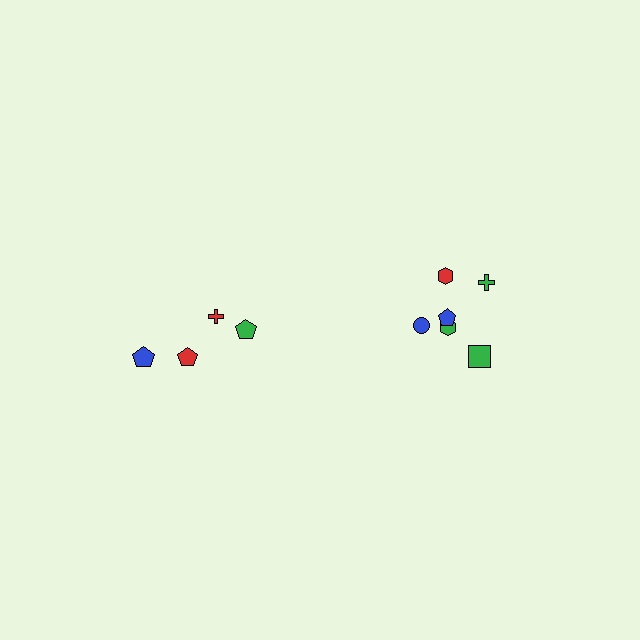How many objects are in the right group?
There are 6 objects.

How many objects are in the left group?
There are 4 objects.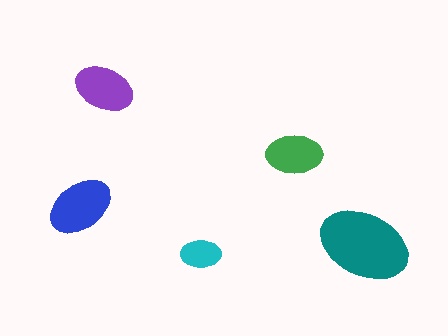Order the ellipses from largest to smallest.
the teal one, the blue one, the purple one, the green one, the cyan one.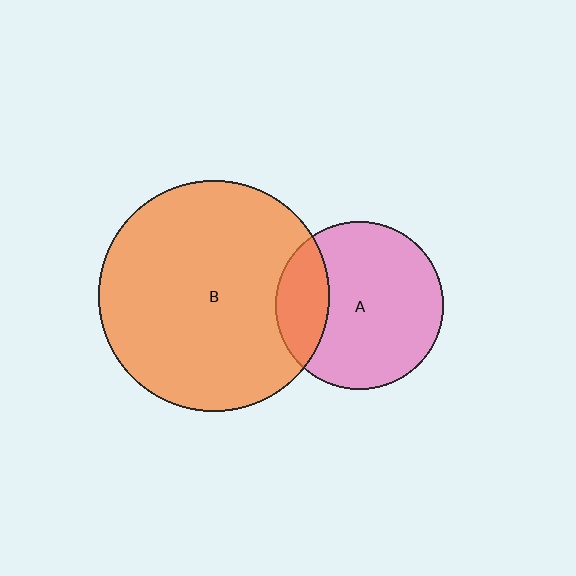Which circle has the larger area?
Circle B (orange).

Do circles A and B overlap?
Yes.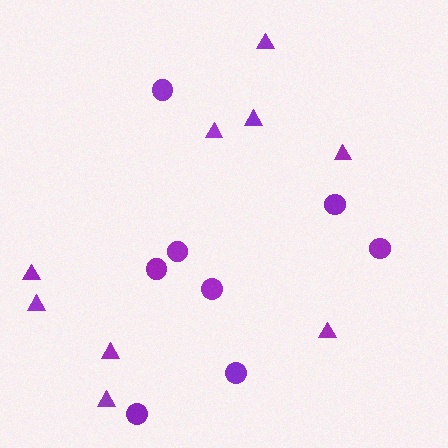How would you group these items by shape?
There are 2 groups: one group of triangles (9) and one group of circles (8).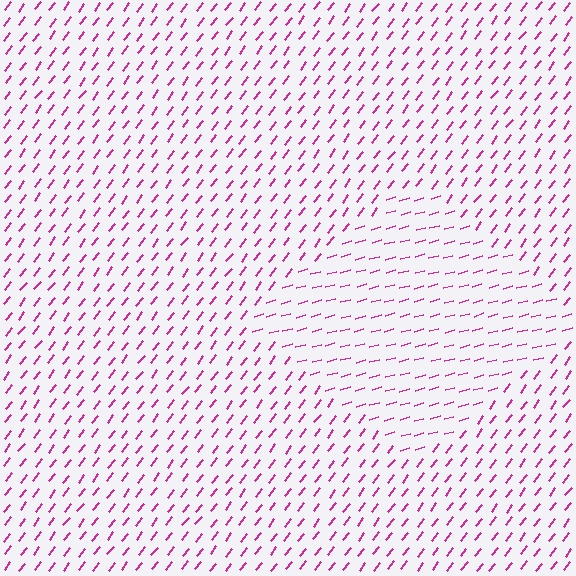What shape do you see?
I see a diamond.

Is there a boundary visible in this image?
Yes, there is a texture boundary formed by a change in line orientation.